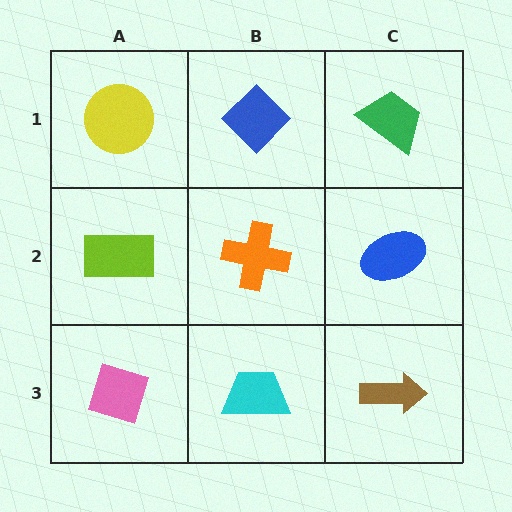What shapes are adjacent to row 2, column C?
A green trapezoid (row 1, column C), a brown arrow (row 3, column C), an orange cross (row 2, column B).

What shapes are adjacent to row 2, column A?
A yellow circle (row 1, column A), a pink diamond (row 3, column A), an orange cross (row 2, column B).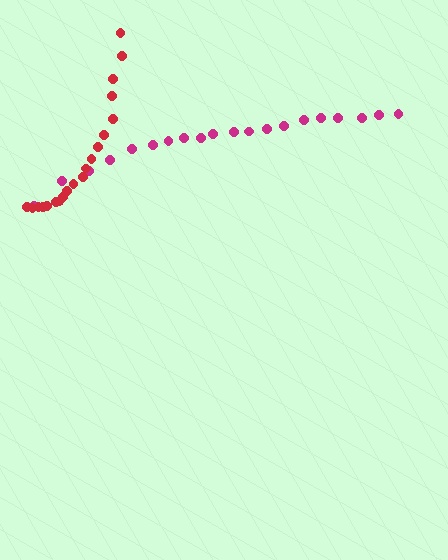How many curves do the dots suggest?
There are 2 distinct paths.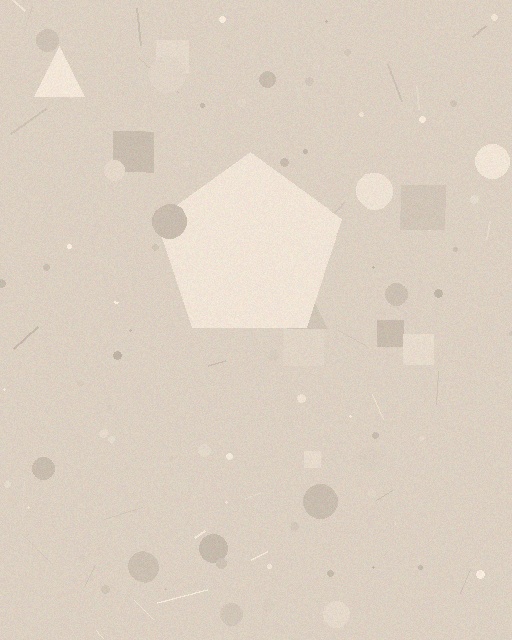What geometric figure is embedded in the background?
A pentagon is embedded in the background.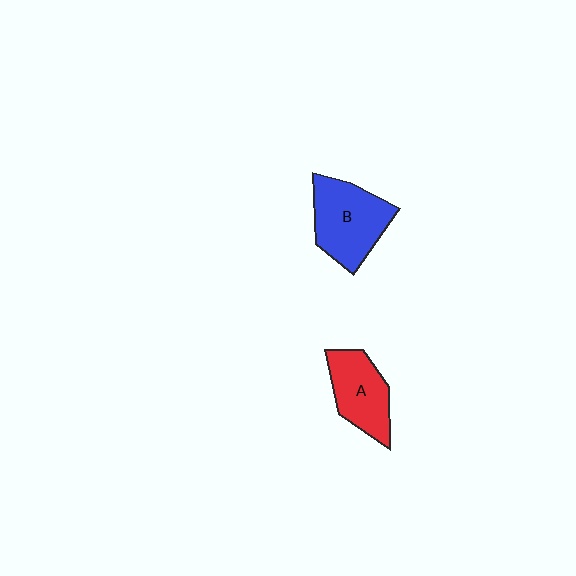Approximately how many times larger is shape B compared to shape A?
Approximately 1.3 times.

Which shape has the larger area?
Shape B (blue).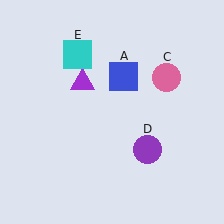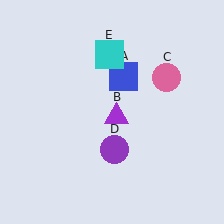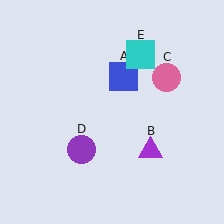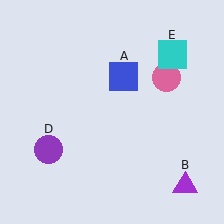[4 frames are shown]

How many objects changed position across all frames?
3 objects changed position: purple triangle (object B), purple circle (object D), cyan square (object E).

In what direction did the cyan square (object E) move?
The cyan square (object E) moved right.